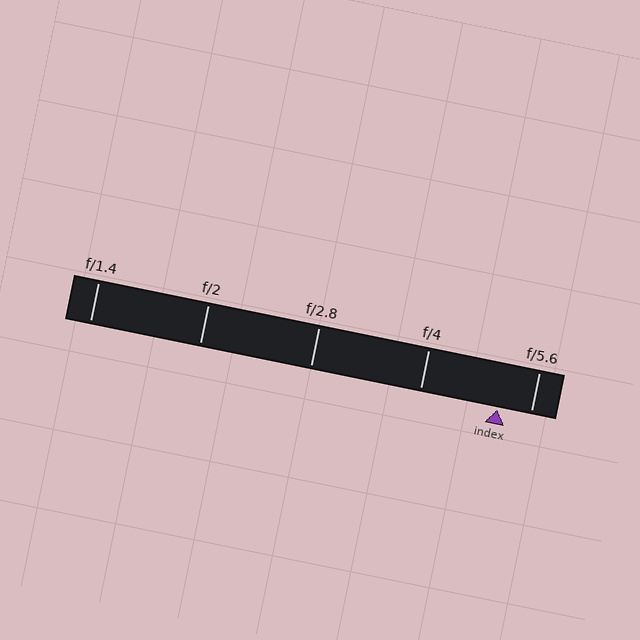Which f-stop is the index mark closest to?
The index mark is closest to f/5.6.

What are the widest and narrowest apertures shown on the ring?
The widest aperture shown is f/1.4 and the narrowest is f/5.6.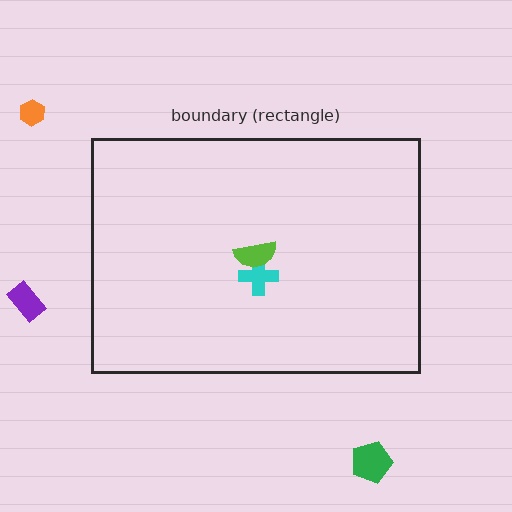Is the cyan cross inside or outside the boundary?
Inside.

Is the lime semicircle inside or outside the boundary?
Inside.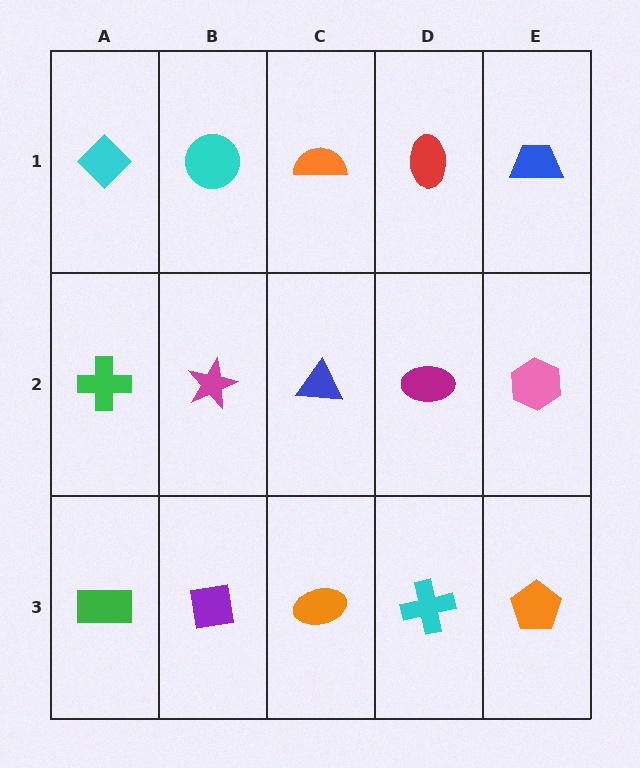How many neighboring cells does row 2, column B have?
4.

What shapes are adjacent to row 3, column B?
A magenta star (row 2, column B), a green rectangle (row 3, column A), an orange ellipse (row 3, column C).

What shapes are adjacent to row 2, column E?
A blue trapezoid (row 1, column E), an orange pentagon (row 3, column E), a magenta ellipse (row 2, column D).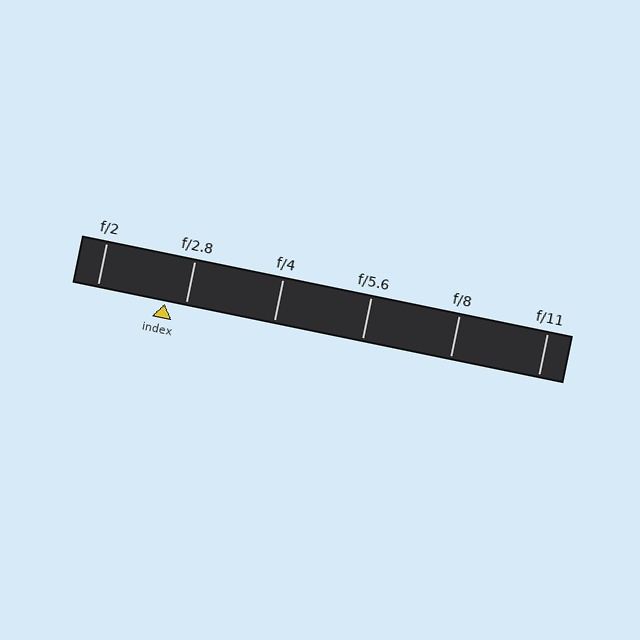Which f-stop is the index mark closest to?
The index mark is closest to f/2.8.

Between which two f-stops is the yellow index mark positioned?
The index mark is between f/2 and f/2.8.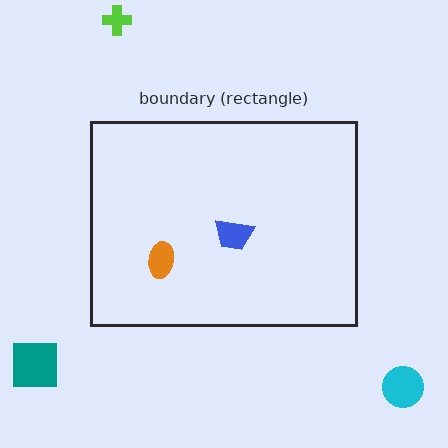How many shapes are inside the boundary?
2 inside, 3 outside.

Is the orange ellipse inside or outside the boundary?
Inside.